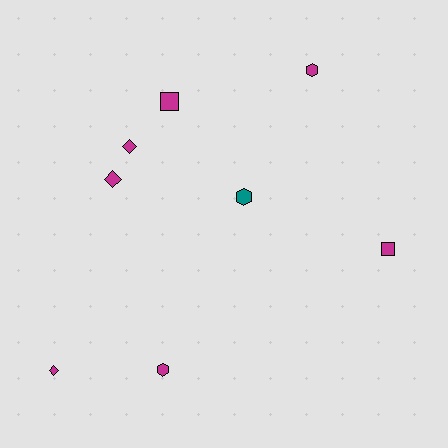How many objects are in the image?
There are 8 objects.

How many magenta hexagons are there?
There are 2 magenta hexagons.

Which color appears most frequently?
Magenta, with 7 objects.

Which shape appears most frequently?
Diamond, with 3 objects.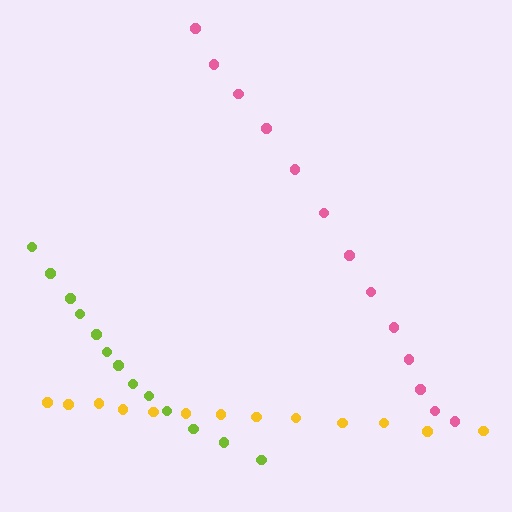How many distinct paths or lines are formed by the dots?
There are 3 distinct paths.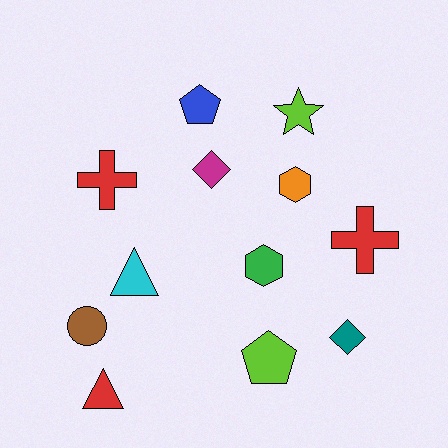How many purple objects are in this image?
There are no purple objects.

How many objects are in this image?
There are 12 objects.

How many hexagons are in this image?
There are 2 hexagons.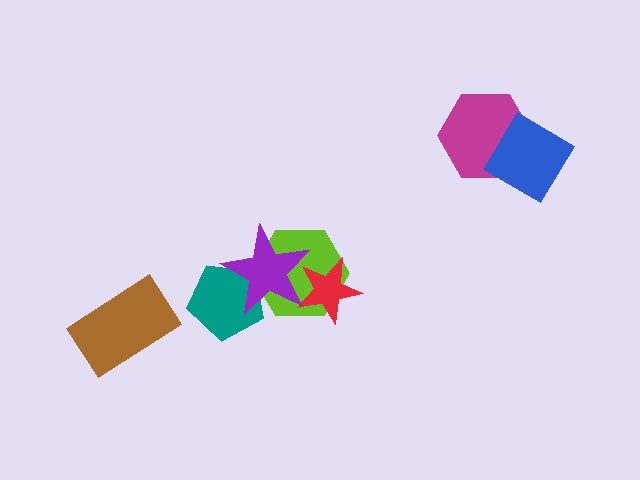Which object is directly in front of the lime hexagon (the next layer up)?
The red star is directly in front of the lime hexagon.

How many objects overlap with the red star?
2 objects overlap with the red star.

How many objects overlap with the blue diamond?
1 object overlaps with the blue diamond.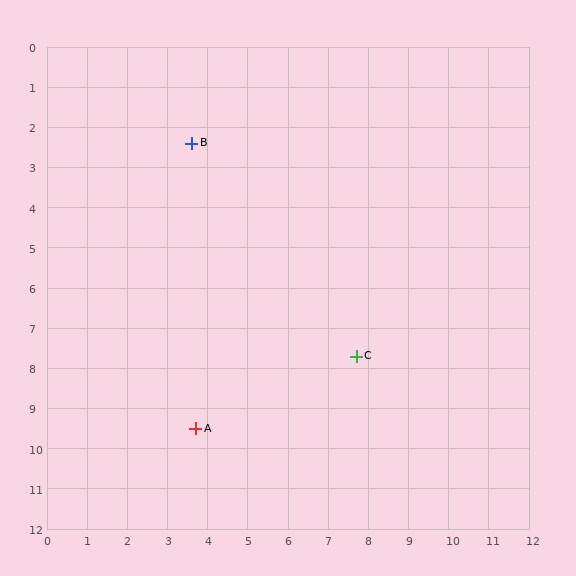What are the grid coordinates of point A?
Point A is at approximately (3.7, 9.5).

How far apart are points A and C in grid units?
Points A and C are about 4.4 grid units apart.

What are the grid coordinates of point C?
Point C is at approximately (7.7, 7.7).